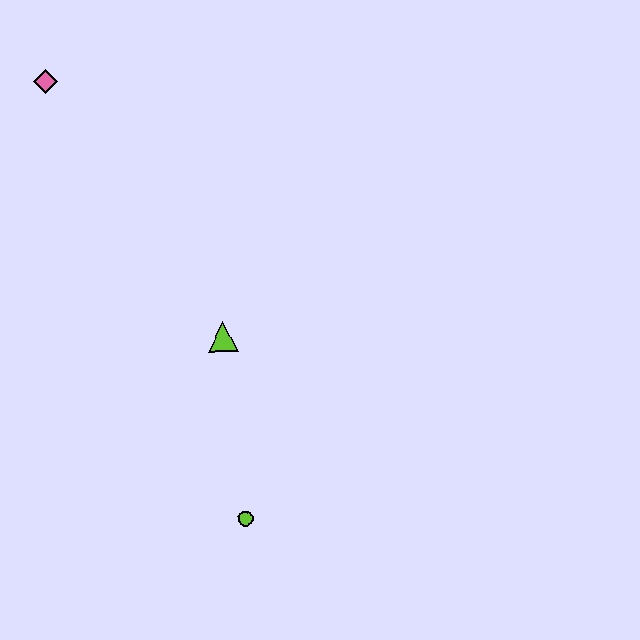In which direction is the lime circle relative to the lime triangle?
The lime circle is below the lime triangle.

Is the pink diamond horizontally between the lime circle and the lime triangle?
No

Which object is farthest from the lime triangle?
The pink diamond is farthest from the lime triangle.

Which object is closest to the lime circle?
The lime triangle is closest to the lime circle.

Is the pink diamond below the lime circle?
No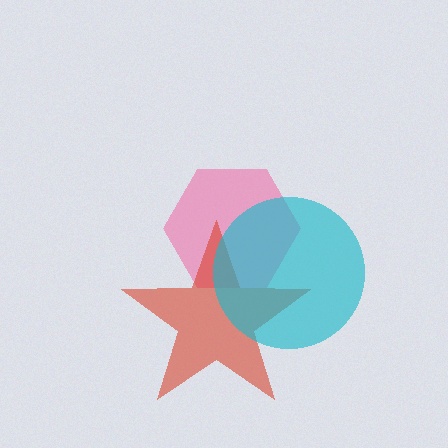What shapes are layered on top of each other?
The layered shapes are: a pink hexagon, a red star, a cyan circle.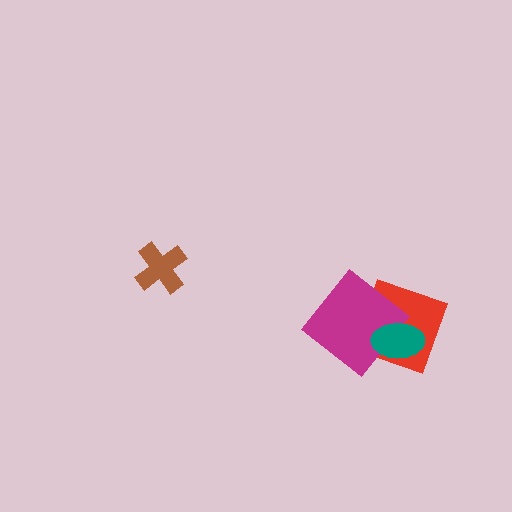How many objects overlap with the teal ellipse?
2 objects overlap with the teal ellipse.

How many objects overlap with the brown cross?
0 objects overlap with the brown cross.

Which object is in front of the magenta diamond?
The teal ellipse is in front of the magenta diamond.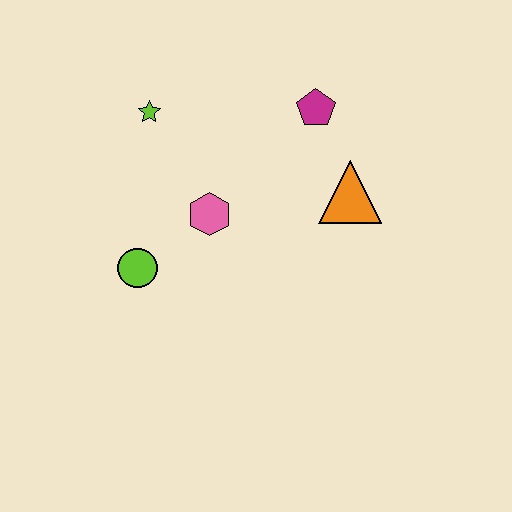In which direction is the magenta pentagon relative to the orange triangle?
The magenta pentagon is above the orange triangle.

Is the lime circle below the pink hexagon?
Yes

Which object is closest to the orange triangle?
The magenta pentagon is closest to the orange triangle.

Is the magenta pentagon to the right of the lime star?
Yes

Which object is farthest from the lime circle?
The magenta pentagon is farthest from the lime circle.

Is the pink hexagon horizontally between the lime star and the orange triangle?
Yes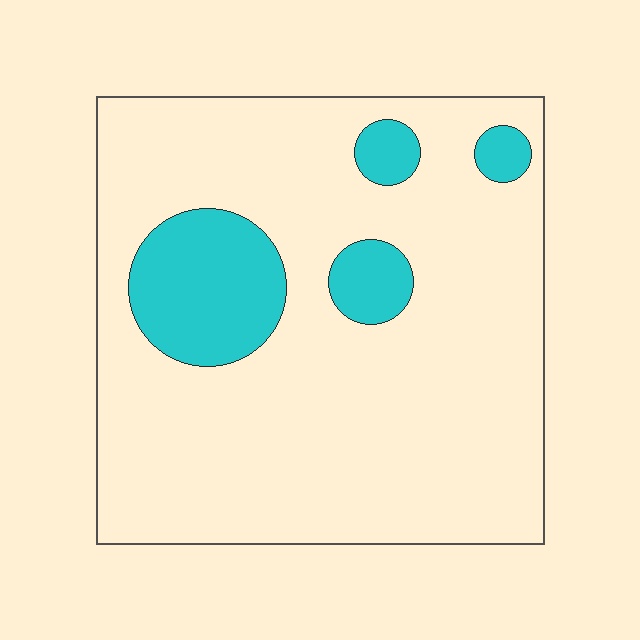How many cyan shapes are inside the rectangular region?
4.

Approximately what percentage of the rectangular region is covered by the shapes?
Approximately 15%.